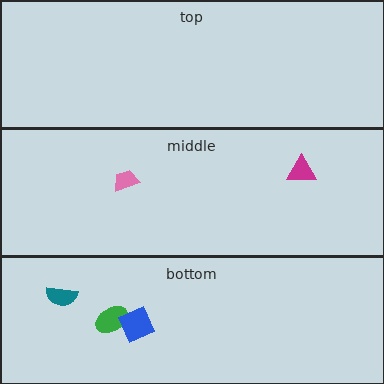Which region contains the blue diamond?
The bottom region.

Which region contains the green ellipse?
The bottom region.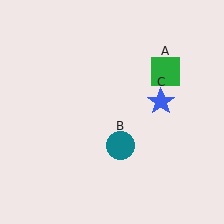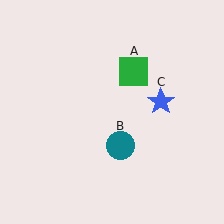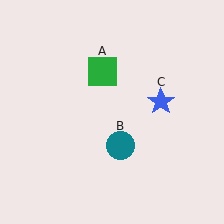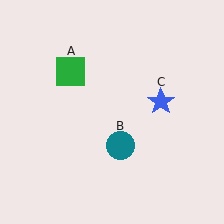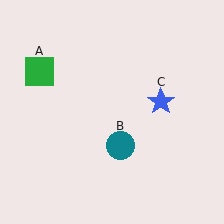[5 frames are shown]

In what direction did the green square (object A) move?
The green square (object A) moved left.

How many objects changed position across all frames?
1 object changed position: green square (object A).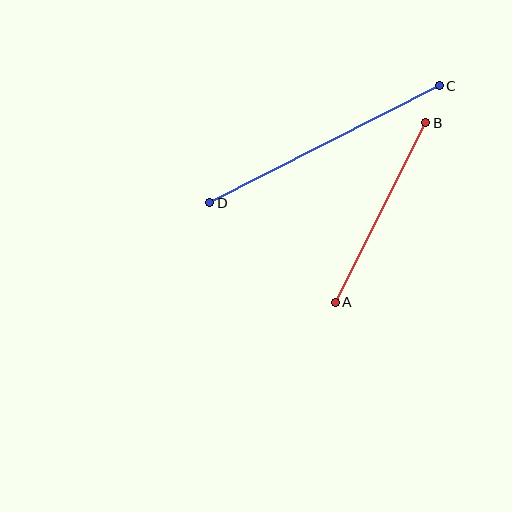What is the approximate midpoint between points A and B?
The midpoint is at approximately (380, 212) pixels.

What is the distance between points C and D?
The distance is approximately 258 pixels.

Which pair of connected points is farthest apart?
Points C and D are farthest apart.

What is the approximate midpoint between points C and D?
The midpoint is at approximately (324, 144) pixels.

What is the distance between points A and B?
The distance is approximately 201 pixels.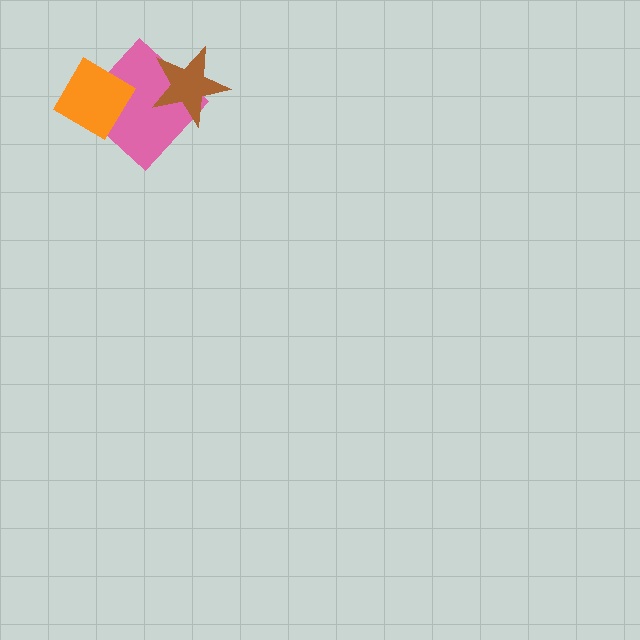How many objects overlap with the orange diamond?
1 object overlaps with the orange diamond.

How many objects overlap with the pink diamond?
2 objects overlap with the pink diamond.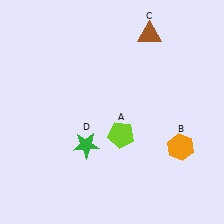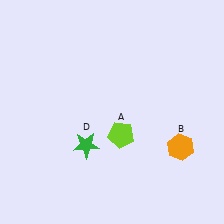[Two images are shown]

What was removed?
The brown triangle (C) was removed in Image 2.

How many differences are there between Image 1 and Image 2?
There is 1 difference between the two images.